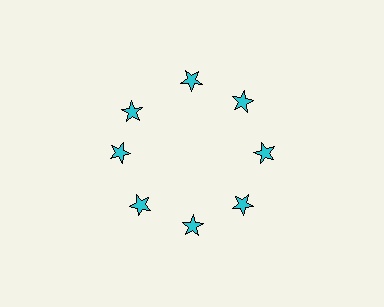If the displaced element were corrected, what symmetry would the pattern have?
It would have 8-fold rotational symmetry — the pattern would map onto itself every 45 degrees.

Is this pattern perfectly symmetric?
No. The 8 cyan stars are arranged in a ring, but one element near the 10 o'clock position is rotated out of alignment along the ring, breaking the 8-fold rotational symmetry.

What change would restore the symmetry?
The symmetry would be restored by rotating it back into even spacing with its neighbors so that all 8 stars sit at equal angles and equal distance from the center.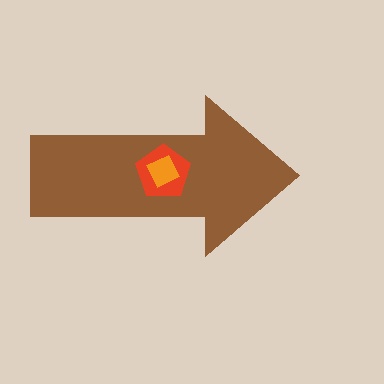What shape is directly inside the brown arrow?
The red pentagon.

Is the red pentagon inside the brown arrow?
Yes.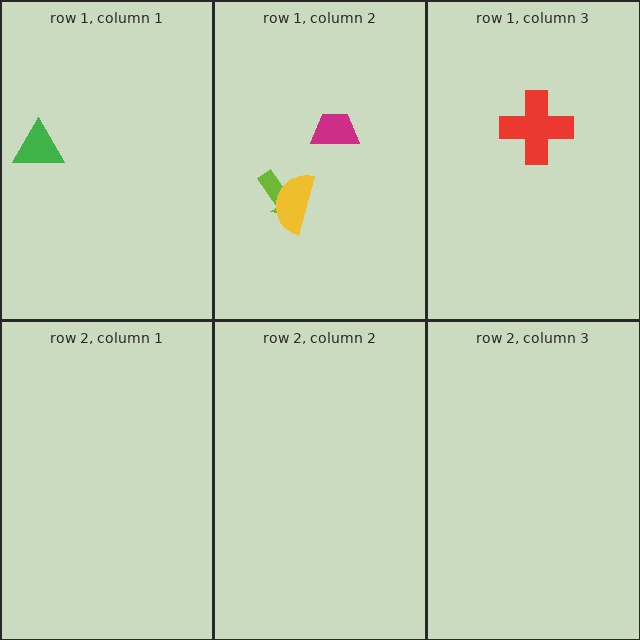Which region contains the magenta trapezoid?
The row 1, column 2 region.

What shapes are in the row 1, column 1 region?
The green triangle.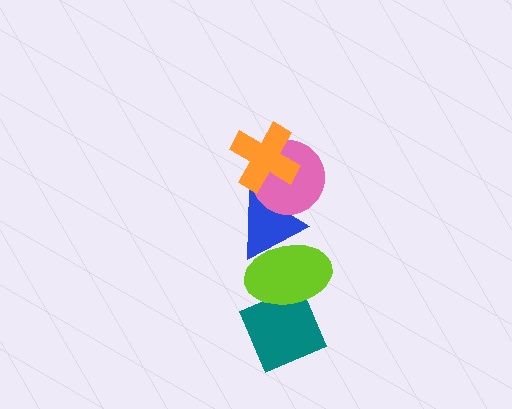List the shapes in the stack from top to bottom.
From top to bottom: the orange cross, the pink circle, the blue triangle, the lime ellipse, the teal diamond.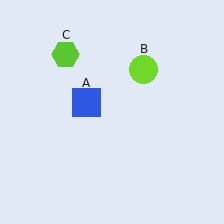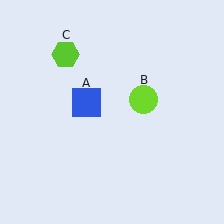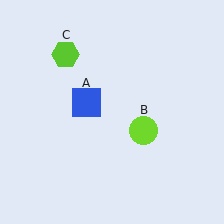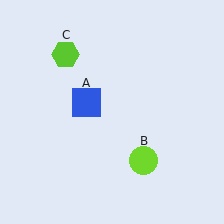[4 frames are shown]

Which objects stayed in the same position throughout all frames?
Blue square (object A) and lime hexagon (object C) remained stationary.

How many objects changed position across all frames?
1 object changed position: lime circle (object B).